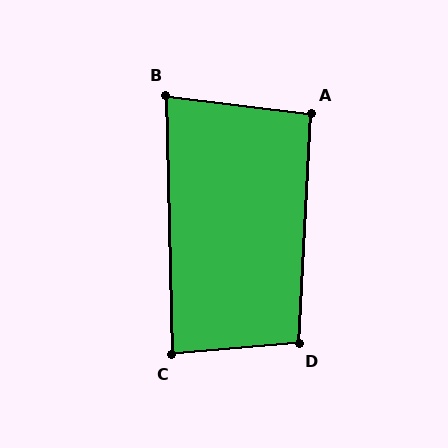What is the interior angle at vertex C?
Approximately 86 degrees (approximately right).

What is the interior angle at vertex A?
Approximately 94 degrees (approximately right).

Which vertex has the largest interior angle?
D, at approximately 98 degrees.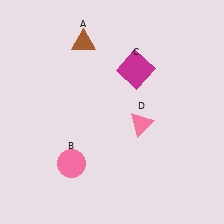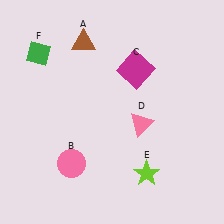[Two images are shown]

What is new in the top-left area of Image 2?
A green diamond (F) was added in the top-left area of Image 2.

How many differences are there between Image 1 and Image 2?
There are 2 differences between the two images.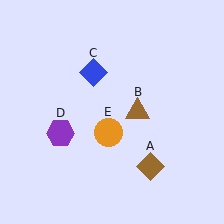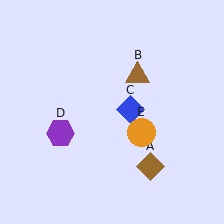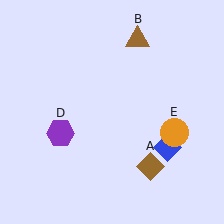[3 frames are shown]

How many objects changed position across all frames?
3 objects changed position: brown triangle (object B), blue diamond (object C), orange circle (object E).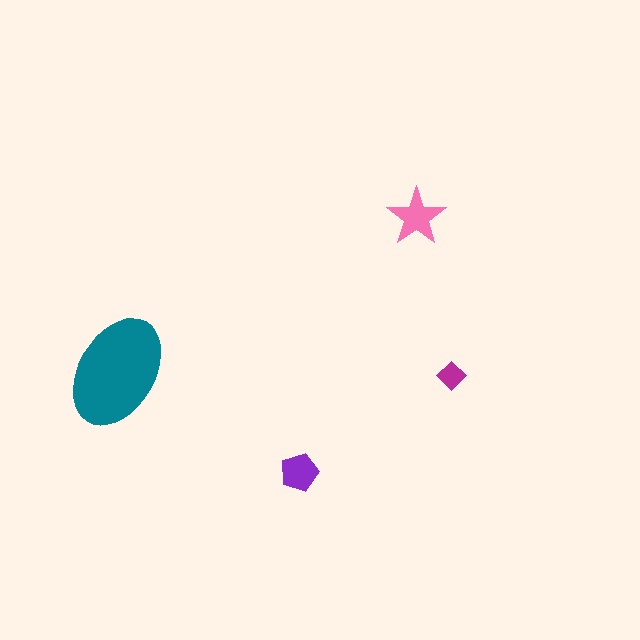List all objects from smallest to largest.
The magenta diamond, the purple pentagon, the pink star, the teal ellipse.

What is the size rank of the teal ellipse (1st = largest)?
1st.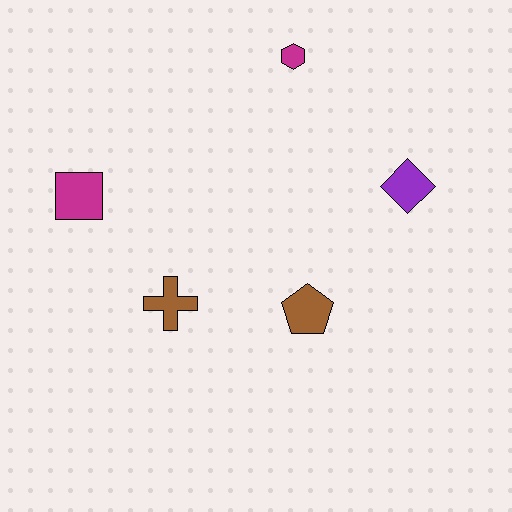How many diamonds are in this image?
There is 1 diamond.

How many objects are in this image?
There are 5 objects.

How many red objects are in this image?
There are no red objects.